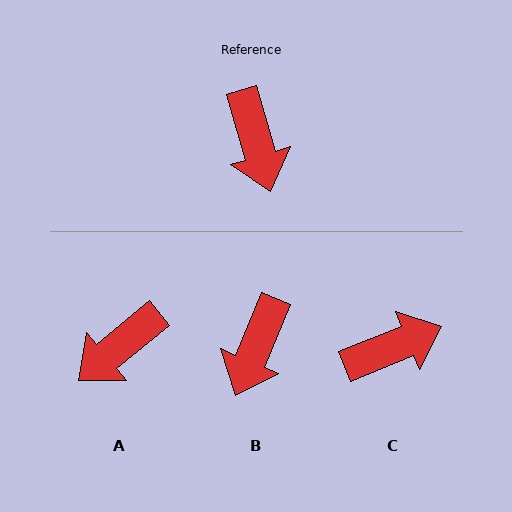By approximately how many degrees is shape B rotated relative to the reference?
Approximately 39 degrees clockwise.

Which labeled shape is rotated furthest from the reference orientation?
C, about 96 degrees away.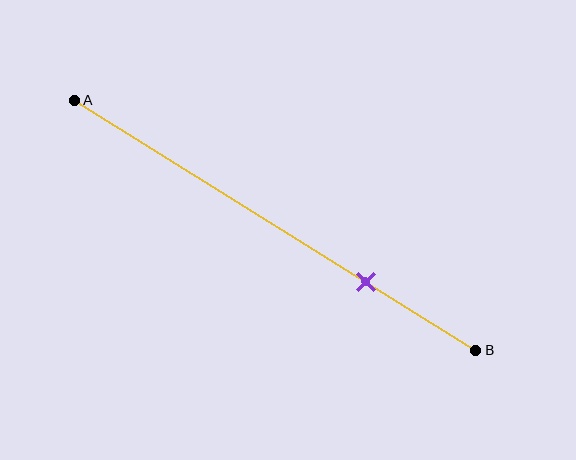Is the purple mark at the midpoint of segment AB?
No, the mark is at about 75% from A, not at the 50% midpoint.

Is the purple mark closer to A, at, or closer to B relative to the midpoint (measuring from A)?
The purple mark is closer to point B than the midpoint of segment AB.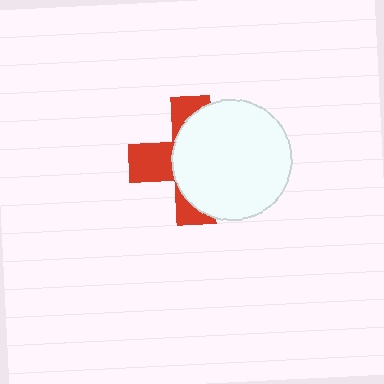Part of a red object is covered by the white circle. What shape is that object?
It is a cross.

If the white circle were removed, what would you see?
You would see the complete red cross.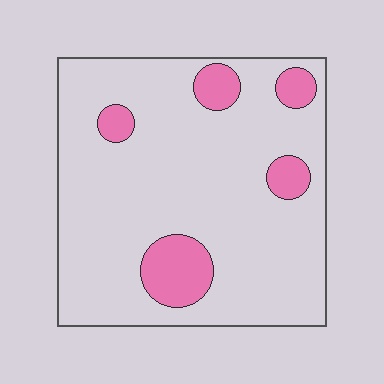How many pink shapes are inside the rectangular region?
5.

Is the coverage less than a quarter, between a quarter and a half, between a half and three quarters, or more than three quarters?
Less than a quarter.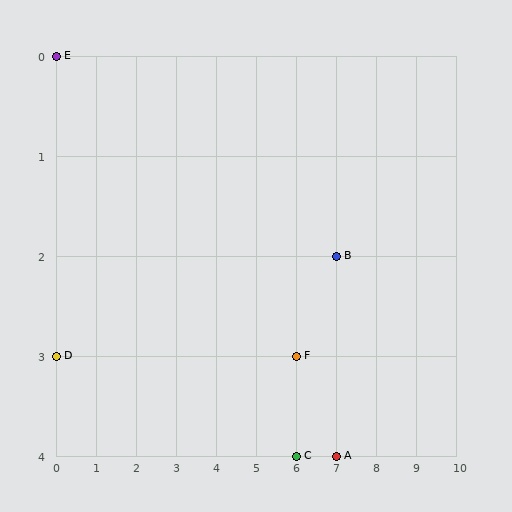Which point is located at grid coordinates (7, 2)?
Point B is at (7, 2).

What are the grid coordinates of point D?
Point D is at grid coordinates (0, 3).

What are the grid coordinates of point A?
Point A is at grid coordinates (7, 4).